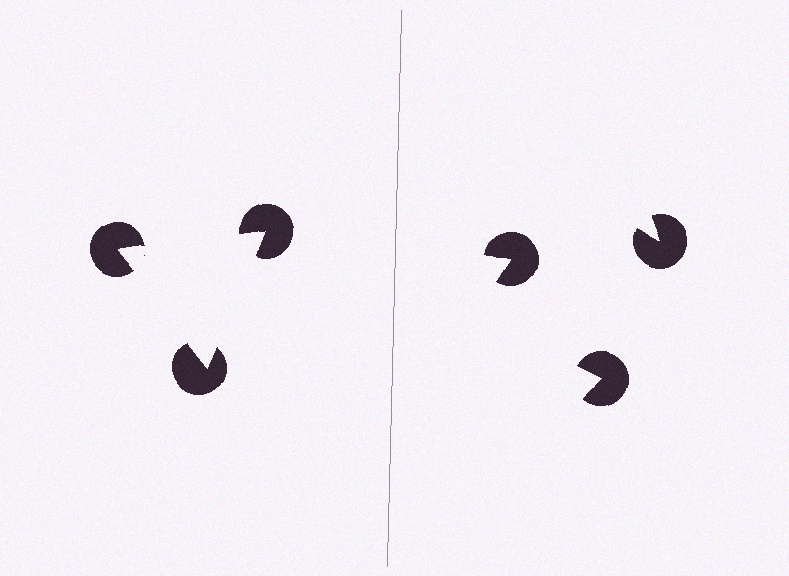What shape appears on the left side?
An illusory triangle.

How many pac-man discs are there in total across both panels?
6 — 3 on each side.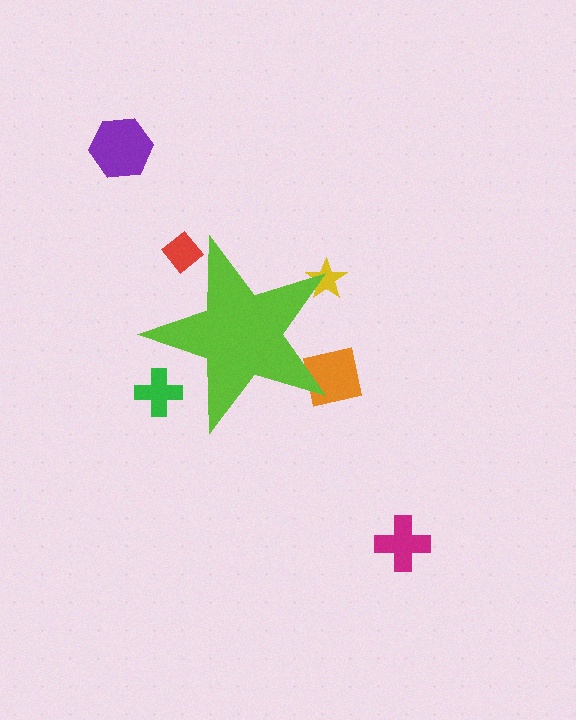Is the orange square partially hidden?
Yes, the orange square is partially hidden behind the lime star.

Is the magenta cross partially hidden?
No, the magenta cross is fully visible.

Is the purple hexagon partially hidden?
No, the purple hexagon is fully visible.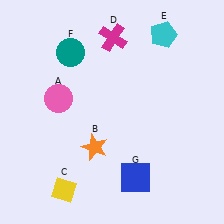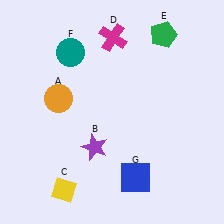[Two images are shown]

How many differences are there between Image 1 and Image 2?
There are 3 differences between the two images.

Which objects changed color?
A changed from pink to orange. B changed from orange to purple. E changed from cyan to green.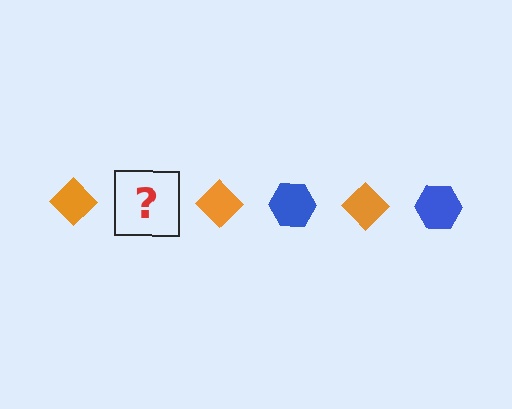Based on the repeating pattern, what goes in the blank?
The blank should be a blue hexagon.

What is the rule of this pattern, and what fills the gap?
The rule is that the pattern alternates between orange diamond and blue hexagon. The gap should be filled with a blue hexagon.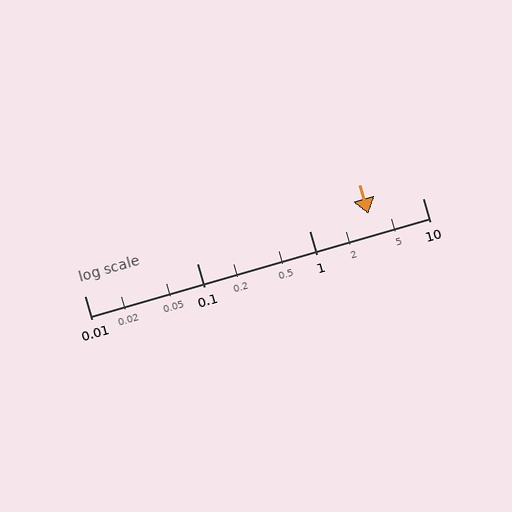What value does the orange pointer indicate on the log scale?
The pointer indicates approximately 3.3.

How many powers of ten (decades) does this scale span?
The scale spans 3 decades, from 0.01 to 10.